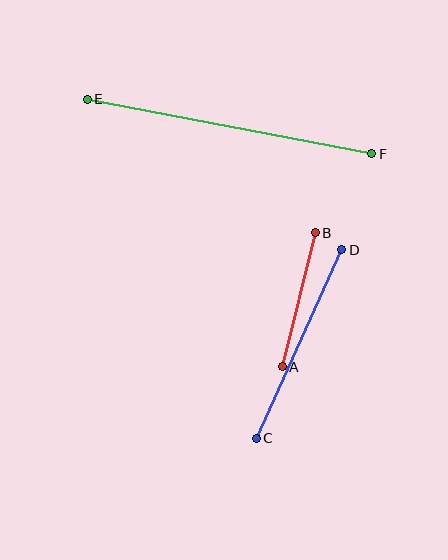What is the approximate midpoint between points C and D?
The midpoint is at approximately (299, 344) pixels.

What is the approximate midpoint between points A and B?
The midpoint is at approximately (299, 300) pixels.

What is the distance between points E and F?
The distance is approximately 289 pixels.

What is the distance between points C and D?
The distance is approximately 207 pixels.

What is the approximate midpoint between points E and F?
The midpoint is at approximately (229, 126) pixels.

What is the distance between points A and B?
The distance is approximately 138 pixels.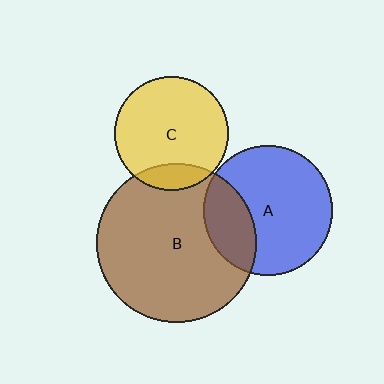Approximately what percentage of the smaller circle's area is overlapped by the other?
Approximately 15%.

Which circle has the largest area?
Circle B (brown).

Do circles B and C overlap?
Yes.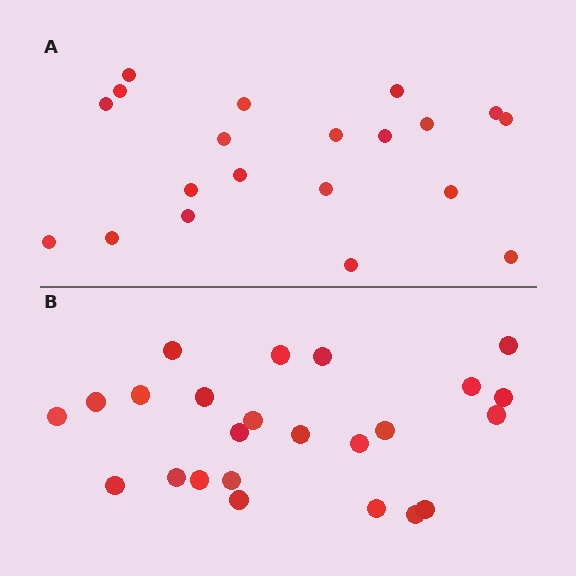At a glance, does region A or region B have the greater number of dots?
Region B (the bottom region) has more dots.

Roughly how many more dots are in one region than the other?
Region B has about 4 more dots than region A.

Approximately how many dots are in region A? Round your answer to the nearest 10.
About 20 dots.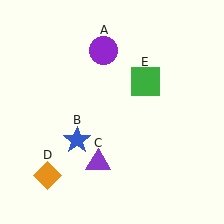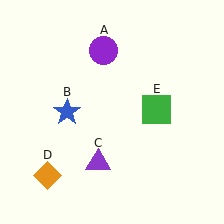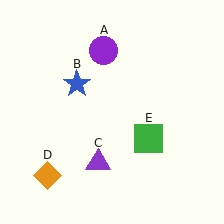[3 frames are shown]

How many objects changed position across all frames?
2 objects changed position: blue star (object B), green square (object E).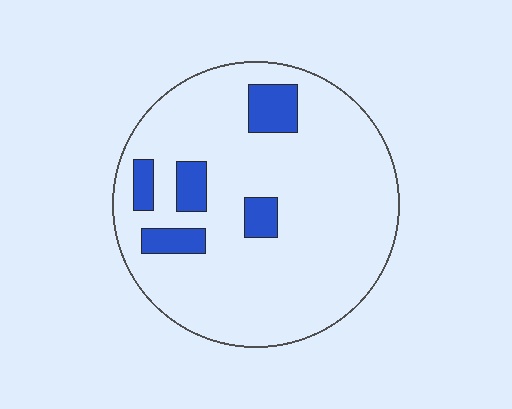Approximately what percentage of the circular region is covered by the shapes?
Approximately 15%.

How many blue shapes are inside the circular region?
5.